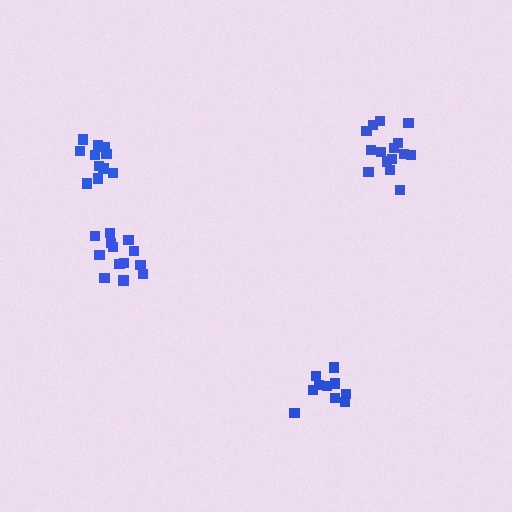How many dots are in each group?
Group 1: 13 dots, Group 2: 10 dots, Group 3: 15 dots, Group 4: 12 dots (50 total).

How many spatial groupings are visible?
There are 4 spatial groupings.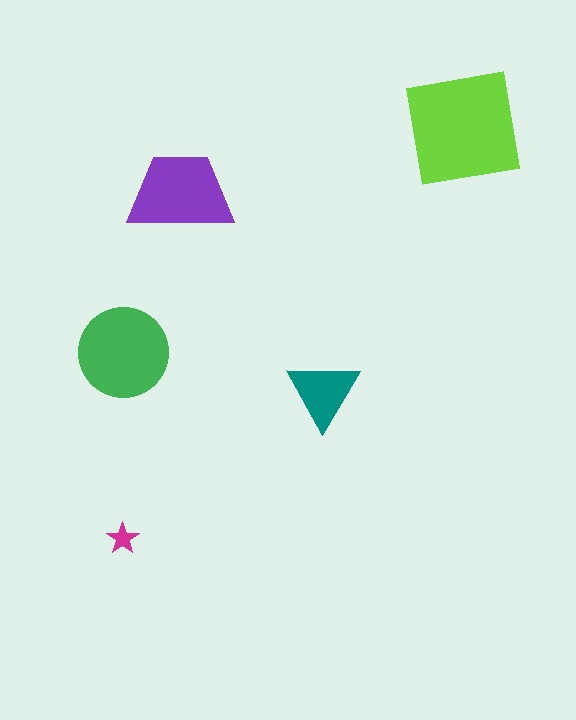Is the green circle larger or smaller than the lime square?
Smaller.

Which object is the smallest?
The magenta star.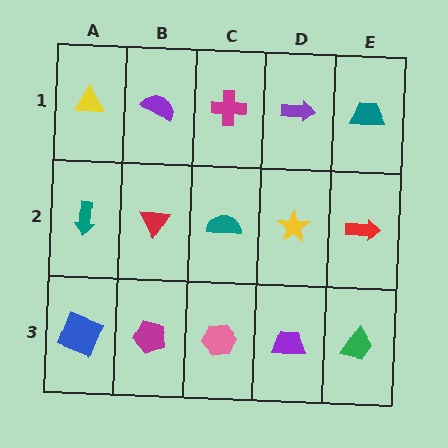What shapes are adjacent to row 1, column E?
A red arrow (row 2, column E), a purple arrow (row 1, column D).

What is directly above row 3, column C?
A teal semicircle.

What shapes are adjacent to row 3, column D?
A yellow star (row 2, column D), a pink hexagon (row 3, column C), a green trapezoid (row 3, column E).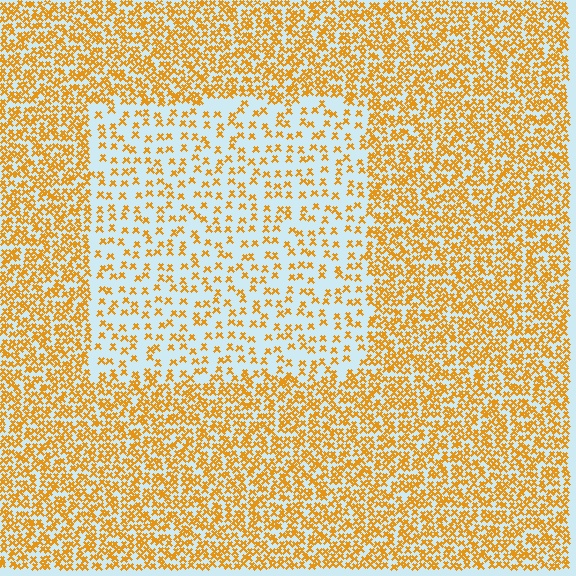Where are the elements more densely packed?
The elements are more densely packed outside the rectangle boundary.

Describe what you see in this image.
The image contains small orange elements arranged at two different densities. A rectangle-shaped region is visible where the elements are less densely packed than the surrounding area.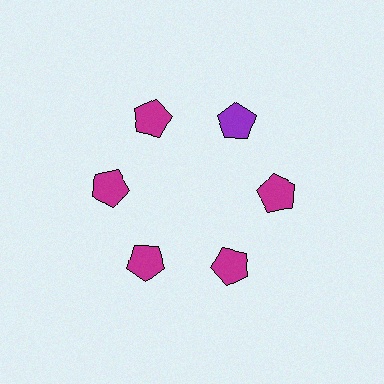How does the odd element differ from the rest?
It has a different color: purple instead of magenta.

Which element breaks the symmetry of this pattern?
The purple pentagon at roughly the 1 o'clock position breaks the symmetry. All other shapes are magenta pentagons.